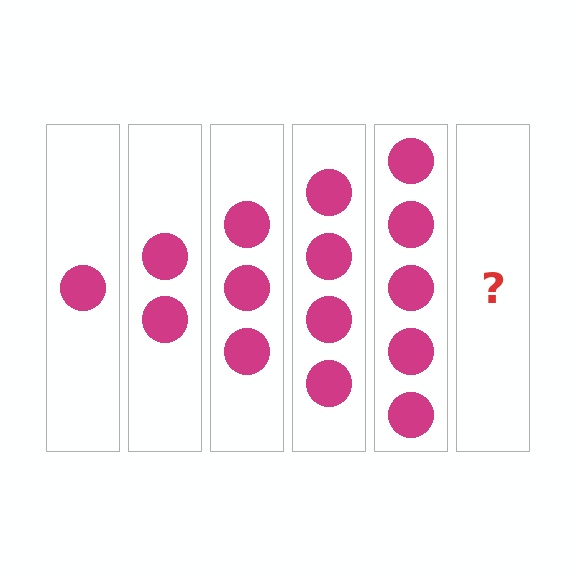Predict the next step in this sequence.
The next step is 6 circles.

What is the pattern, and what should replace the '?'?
The pattern is that each step adds one more circle. The '?' should be 6 circles.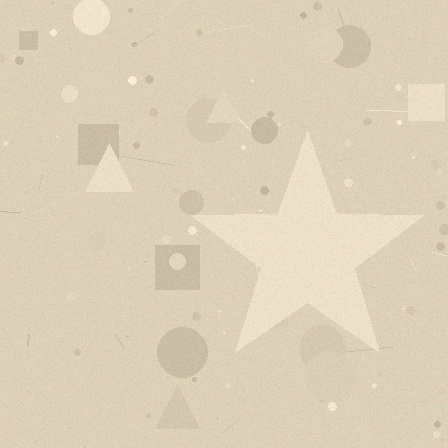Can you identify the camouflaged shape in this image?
The camouflaged shape is a star.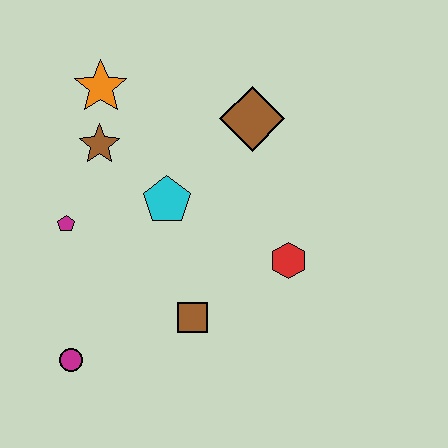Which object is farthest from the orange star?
The magenta circle is farthest from the orange star.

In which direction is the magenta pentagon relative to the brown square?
The magenta pentagon is to the left of the brown square.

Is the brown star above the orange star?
No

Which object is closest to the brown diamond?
The cyan pentagon is closest to the brown diamond.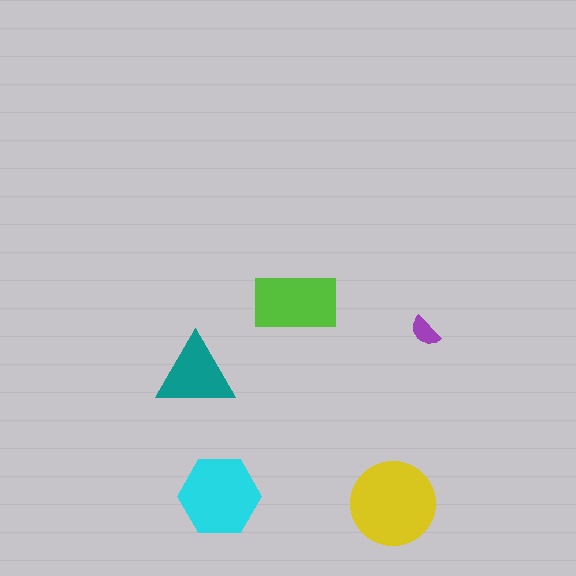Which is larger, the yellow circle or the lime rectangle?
The yellow circle.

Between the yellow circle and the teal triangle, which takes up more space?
The yellow circle.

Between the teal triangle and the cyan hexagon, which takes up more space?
The cyan hexagon.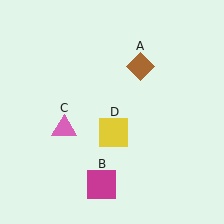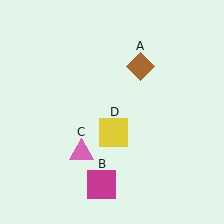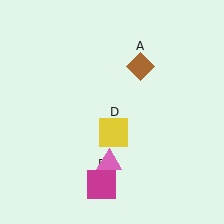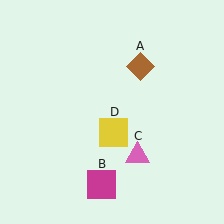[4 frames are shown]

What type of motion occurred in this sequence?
The pink triangle (object C) rotated counterclockwise around the center of the scene.